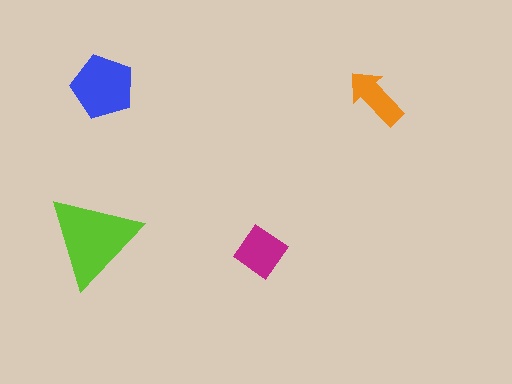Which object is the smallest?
The orange arrow.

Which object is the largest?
The lime triangle.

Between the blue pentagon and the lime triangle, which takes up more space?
The lime triangle.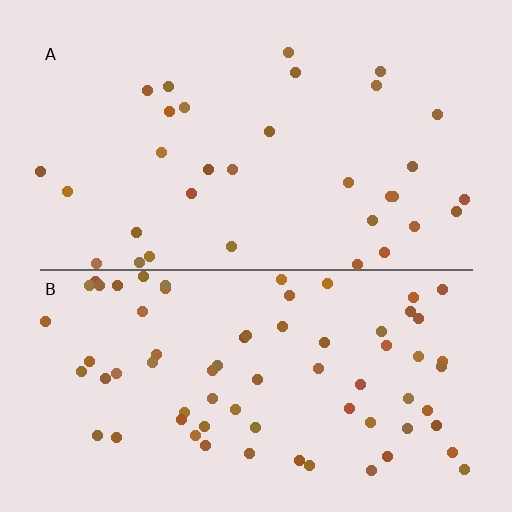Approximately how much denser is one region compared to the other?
Approximately 2.2× — region B over region A.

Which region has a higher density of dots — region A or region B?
B (the bottom).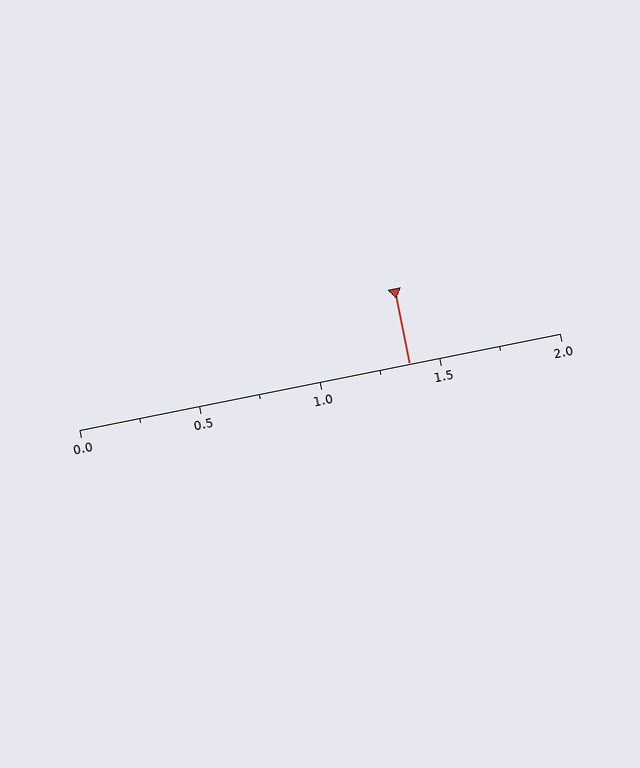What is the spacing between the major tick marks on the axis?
The major ticks are spaced 0.5 apart.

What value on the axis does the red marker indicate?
The marker indicates approximately 1.38.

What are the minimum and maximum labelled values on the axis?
The axis runs from 0.0 to 2.0.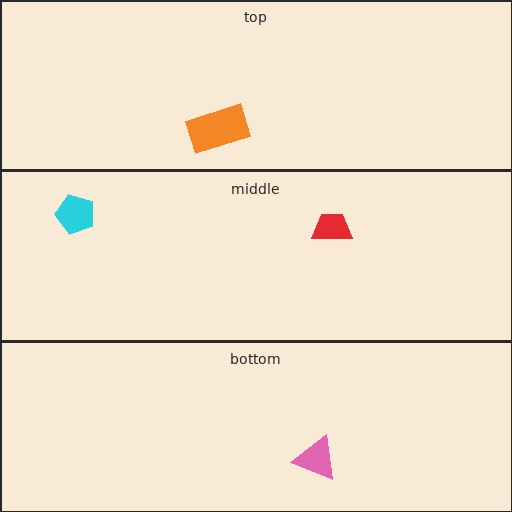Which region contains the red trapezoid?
The middle region.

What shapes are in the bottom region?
The pink triangle.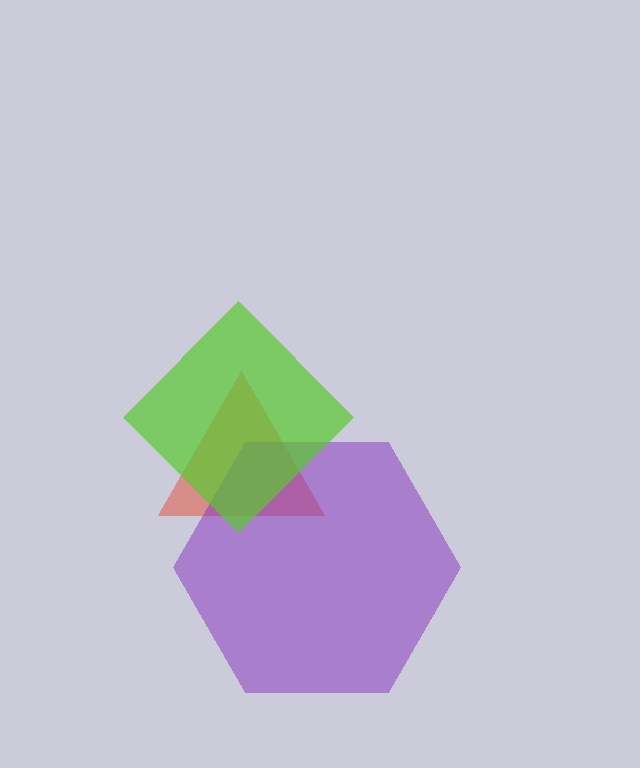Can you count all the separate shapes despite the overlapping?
Yes, there are 3 separate shapes.